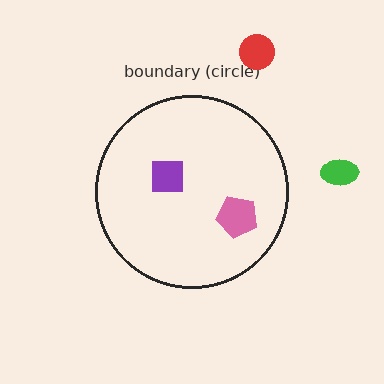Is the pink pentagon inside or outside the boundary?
Inside.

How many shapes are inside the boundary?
2 inside, 2 outside.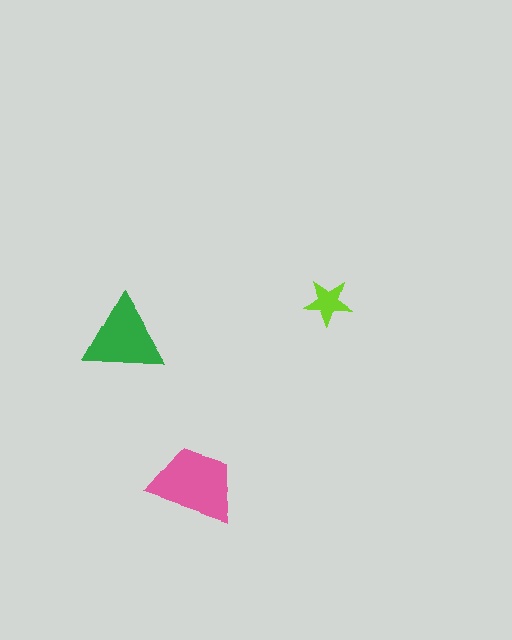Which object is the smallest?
The lime star.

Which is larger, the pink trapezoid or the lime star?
The pink trapezoid.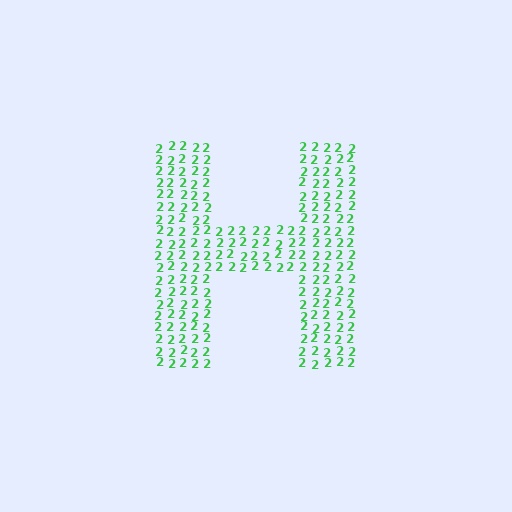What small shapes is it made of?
It is made of small digit 2's.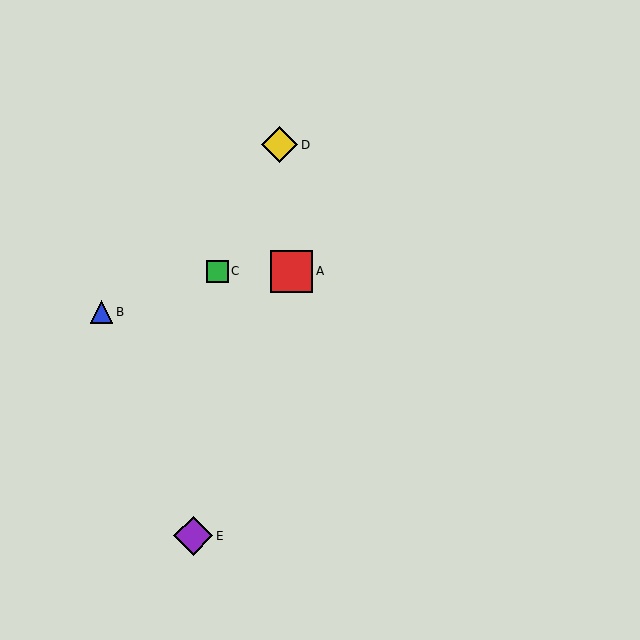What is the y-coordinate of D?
Object D is at y≈145.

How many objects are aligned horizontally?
2 objects (A, C) are aligned horizontally.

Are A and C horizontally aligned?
Yes, both are at y≈271.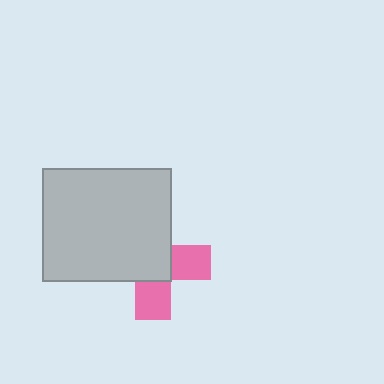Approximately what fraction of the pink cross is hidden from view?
Roughly 60% of the pink cross is hidden behind the light gray rectangle.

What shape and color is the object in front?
The object in front is a light gray rectangle.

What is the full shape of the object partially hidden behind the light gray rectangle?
The partially hidden object is a pink cross.